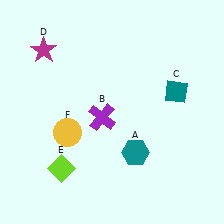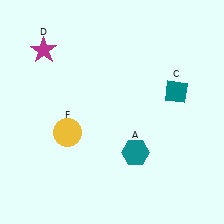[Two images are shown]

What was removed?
The lime diamond (E), the purple cross (B) were removed in Image 2.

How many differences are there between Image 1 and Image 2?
There are 2 differences between the two images.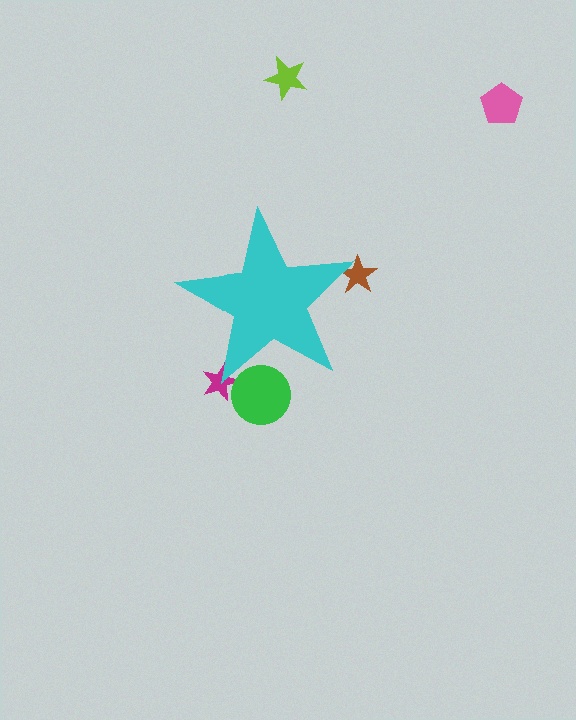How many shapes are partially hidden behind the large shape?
3 shapes are partially hidden.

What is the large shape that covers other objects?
A cyan star.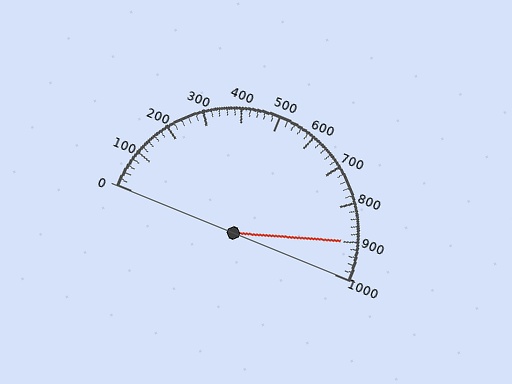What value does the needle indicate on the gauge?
The needle indicates approximately 900.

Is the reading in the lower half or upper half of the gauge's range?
The reading is in the upper half of the range (0 to 1000).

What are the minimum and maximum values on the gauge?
The gauge ranges from 0 to 1000.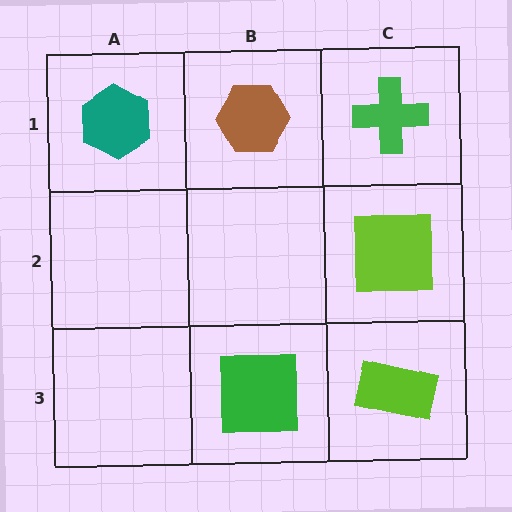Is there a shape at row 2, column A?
No, that cell is empty.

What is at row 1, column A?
A teal hexagon.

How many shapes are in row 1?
3 shapes.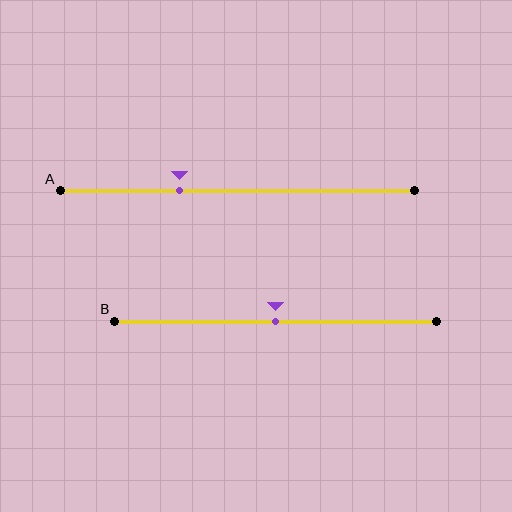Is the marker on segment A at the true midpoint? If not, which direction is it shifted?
No, the marker on segment A is shifted to the left by about 16% of the segment length.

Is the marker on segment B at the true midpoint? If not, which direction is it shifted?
Yes, the marker on segment B is at the true midpoint.